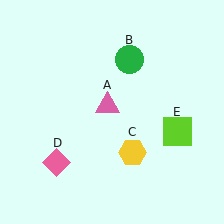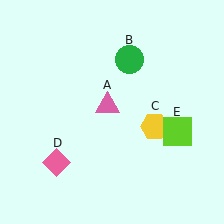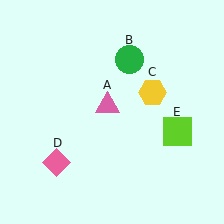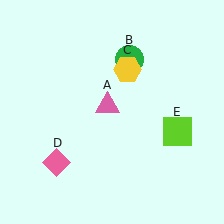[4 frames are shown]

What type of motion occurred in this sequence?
The yellow hexagon (object C) rotated counterclockwise around the center of the scene.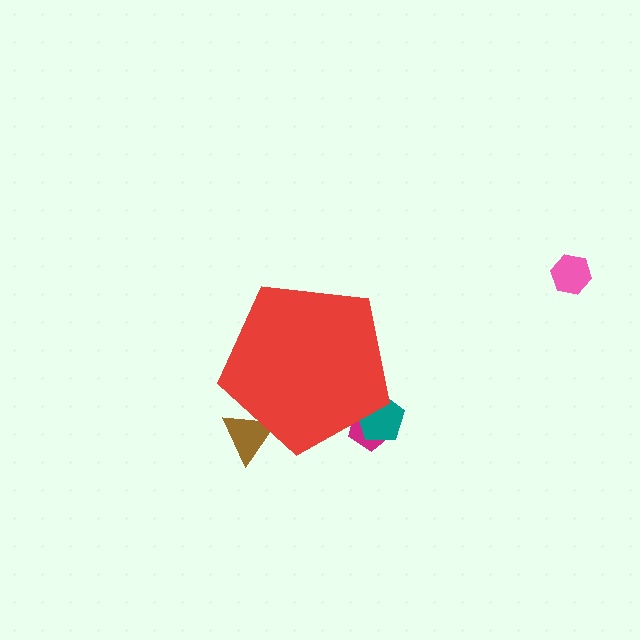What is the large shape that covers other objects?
A red pentagon.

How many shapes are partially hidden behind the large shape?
3 shapes are partially hidden.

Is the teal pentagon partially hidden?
Yes, the teal pentagon is partially hidden behind the red pentagon.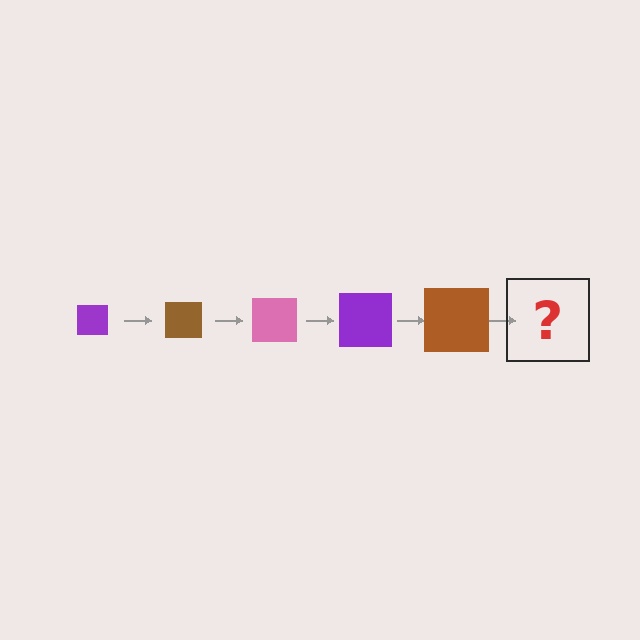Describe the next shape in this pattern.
It should be a pink square, larger than the previous one.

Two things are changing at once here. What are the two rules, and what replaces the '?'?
The two rules are that the square grows larger each step and the color cycles through purple, brown, and pink. The '?' should be a pink square, larger than the previous one.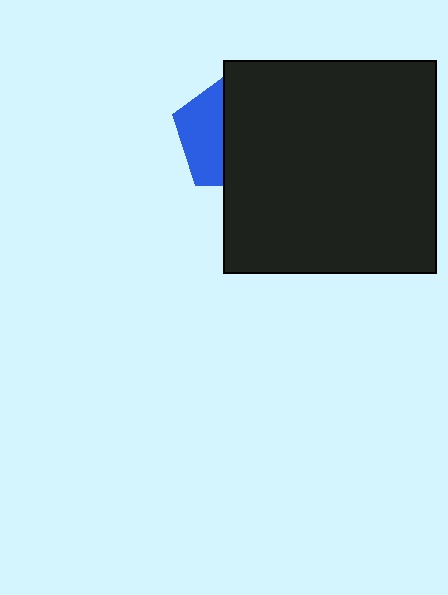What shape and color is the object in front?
The object in front is a black square.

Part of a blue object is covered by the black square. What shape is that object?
It is a pentagon.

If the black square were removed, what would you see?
You would see the complete blue pentagon.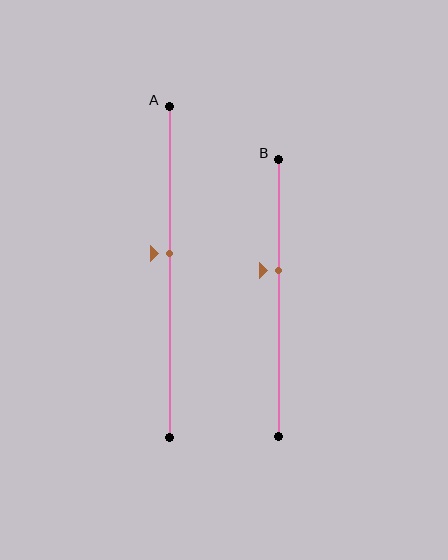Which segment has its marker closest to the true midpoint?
Segment A has its marker closest to the true midpoint.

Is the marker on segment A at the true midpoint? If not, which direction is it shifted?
No, the marker on segment A is shifted upward by about 6% of the segment length.